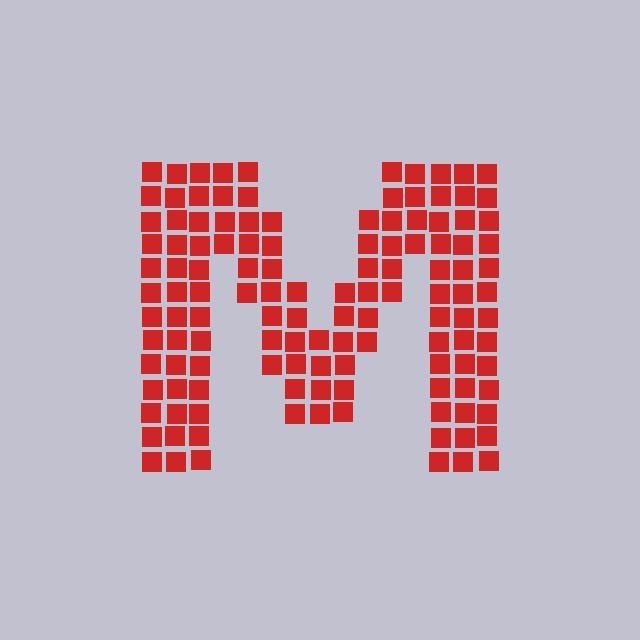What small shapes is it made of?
It is made of small squares.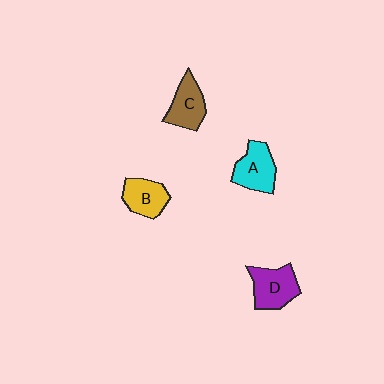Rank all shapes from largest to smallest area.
From largest to smallest: D (purple), A (cyan), C (brown), B (yellow).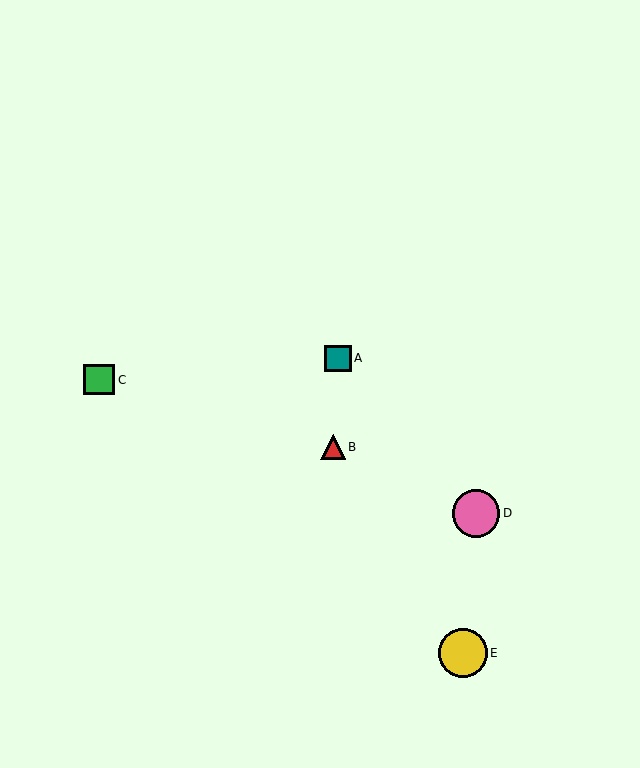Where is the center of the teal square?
The center of the teal square is at (338, 358).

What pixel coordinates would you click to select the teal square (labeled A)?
Click at (338, 358) to select the teal square A.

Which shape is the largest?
The yellow circle (labeled E) is the largest.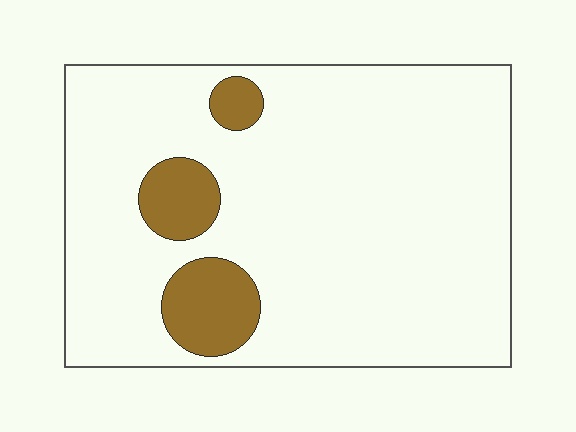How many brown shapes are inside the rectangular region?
3.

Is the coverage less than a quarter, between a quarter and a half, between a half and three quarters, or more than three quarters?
Less than a quarter.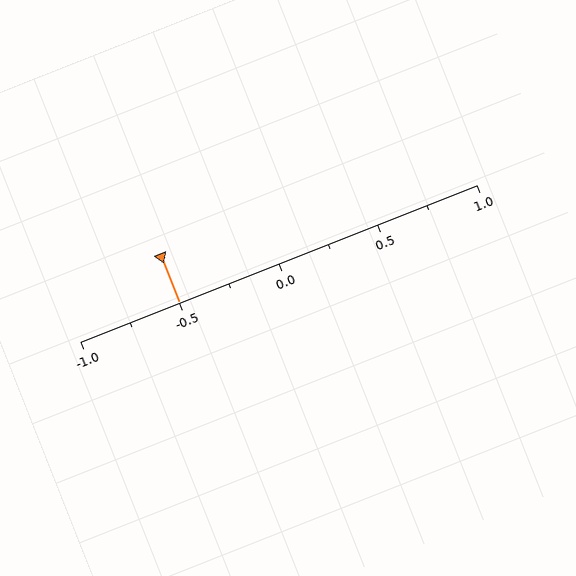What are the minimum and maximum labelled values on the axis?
The axis runs from -1.0 to 1.0.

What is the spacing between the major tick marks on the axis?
The major ticks are spaced 0.5 apart.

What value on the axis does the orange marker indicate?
The marker indicates approximately -0.5.